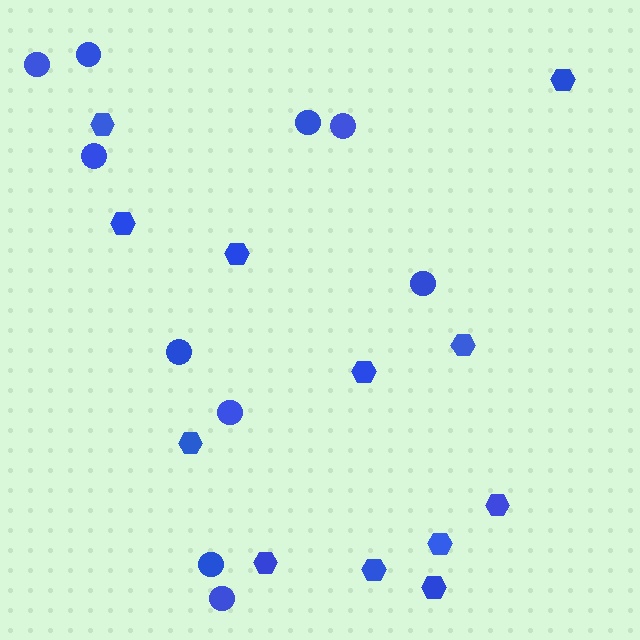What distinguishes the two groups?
There are 2 groups: one group of hexagons (12) and one group of circles (10).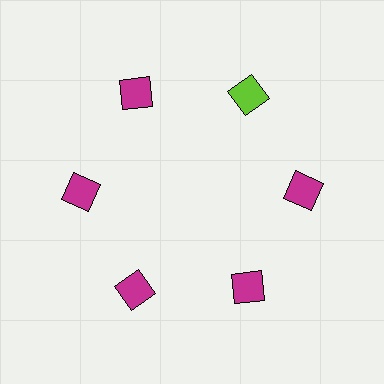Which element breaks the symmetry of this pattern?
The lime diamond at roughly the 1 o'clock position breaks the symmetry. All other shapes are magenta diamonds.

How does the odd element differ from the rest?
It has a different color: lime instead of magenta.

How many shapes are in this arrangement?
There are 6 shapes arranged in a ring pattern.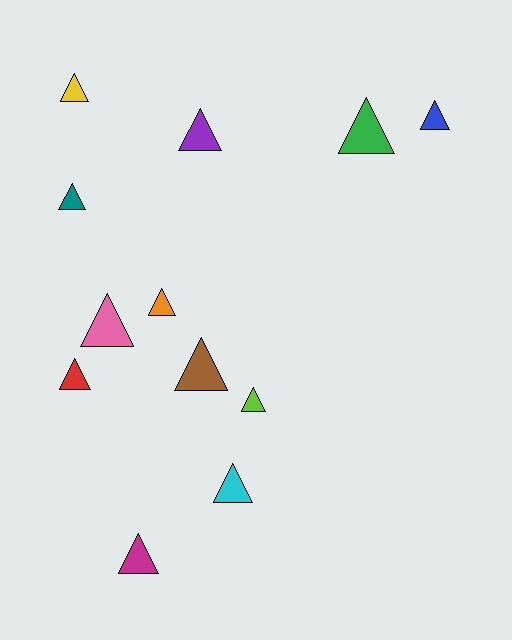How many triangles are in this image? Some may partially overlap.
There are 12 triangles.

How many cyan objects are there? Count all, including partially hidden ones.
There is 1 cyan object.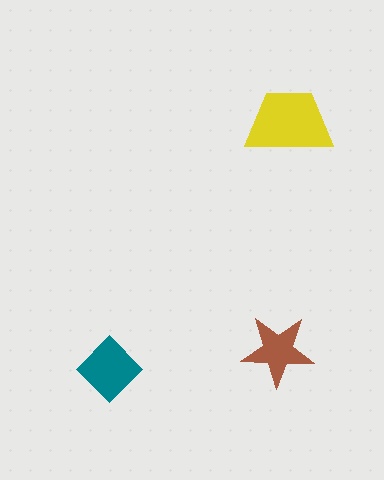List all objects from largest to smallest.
The yellow trapezoid, the teal diamond, the brown star.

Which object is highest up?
The yellow trapezoid is topmost.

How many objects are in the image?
There are 3 objects in the image.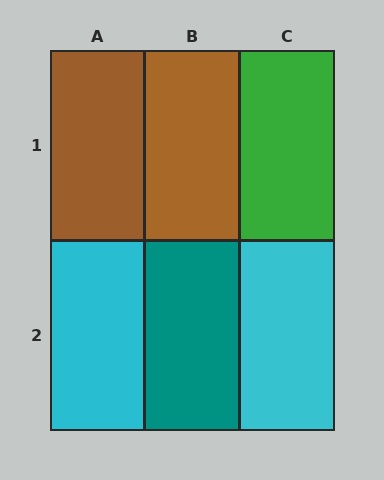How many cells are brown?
2 cells are brown.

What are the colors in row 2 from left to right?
Cyan, teal, cyan.